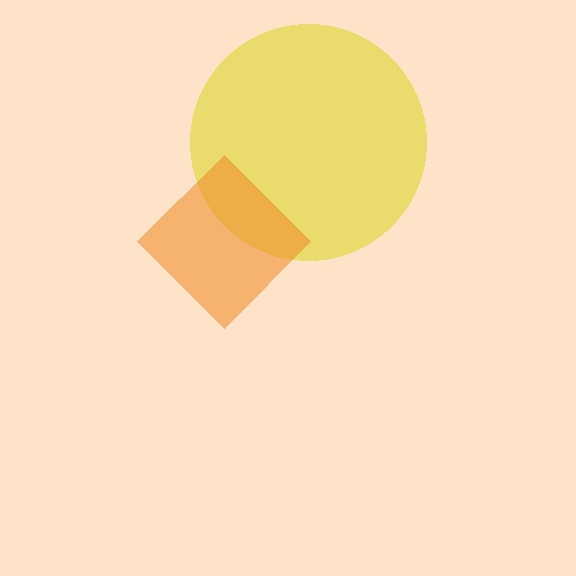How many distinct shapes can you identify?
There are 2 distinct shapes: a yellow circle, an orange diamond.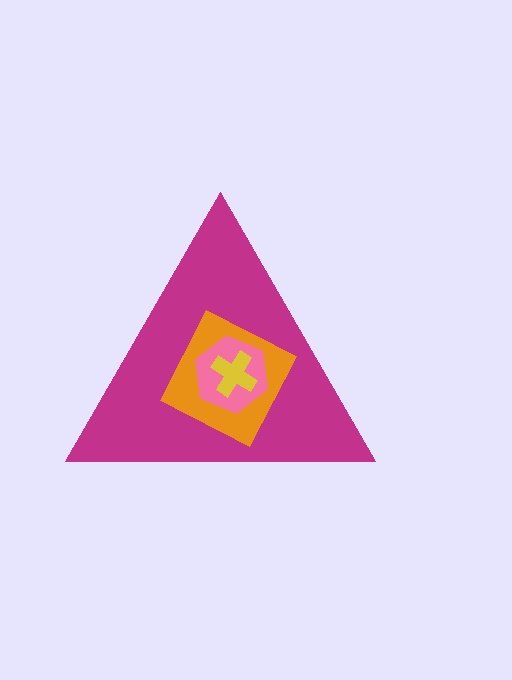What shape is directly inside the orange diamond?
The pink hexagon.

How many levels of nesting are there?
4.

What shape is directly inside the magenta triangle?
The orange diamond.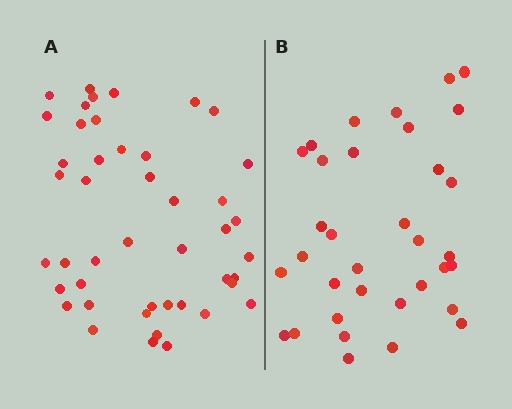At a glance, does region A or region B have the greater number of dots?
Region A (the left region) has more dots.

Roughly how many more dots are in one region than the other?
Region A has roughly 12 or so more dots than region B.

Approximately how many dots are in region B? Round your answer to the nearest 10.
About 30 dots. (The exact count is 34, which rounds to 30.)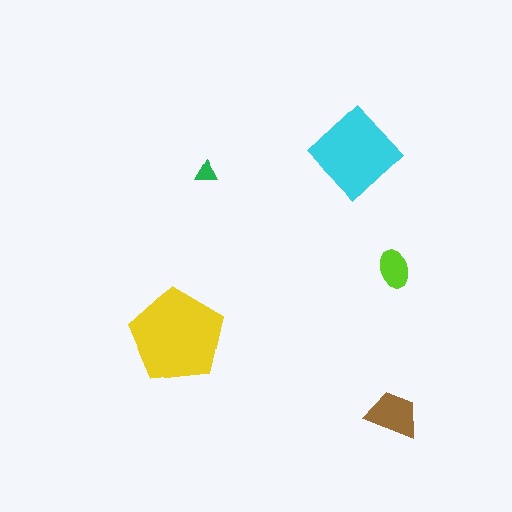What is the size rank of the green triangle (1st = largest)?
5th.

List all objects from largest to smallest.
The yellow pentagon, the cyan diamond, the brown trapezoid, the lime ellipse, the green triangle.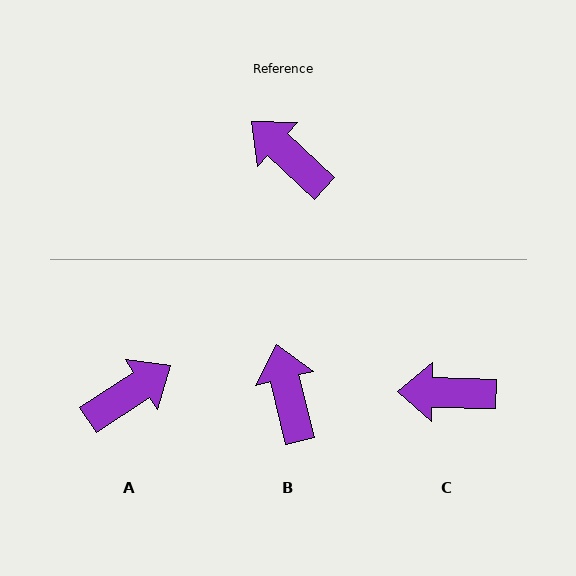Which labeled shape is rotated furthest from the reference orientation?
A, about 104 degrees away.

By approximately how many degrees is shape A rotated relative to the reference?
Approximately 104 degrees clockwise.